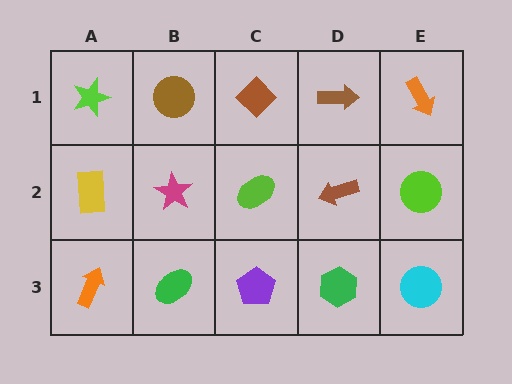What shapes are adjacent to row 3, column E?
A lime circle (row 2, column E), a green hexagon (row 3, column D).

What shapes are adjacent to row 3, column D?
A brown arrow (row 2, column D), a purple pentagon (row 3, column C), a cyan circle (row 3, column E).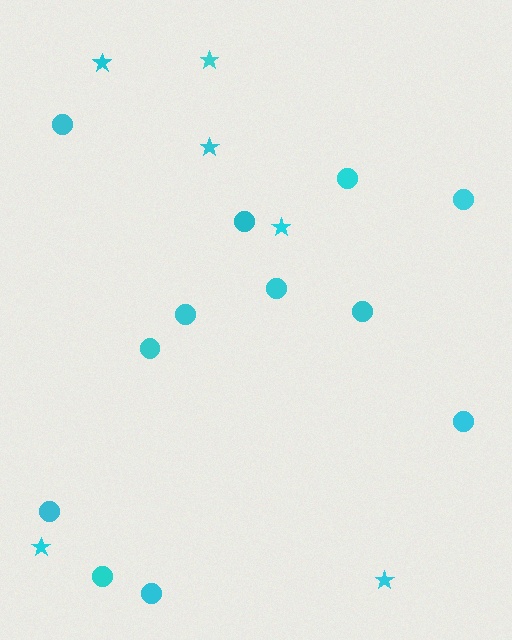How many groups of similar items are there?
There are 2 groups: one group of stars (6) and one group of circles (12).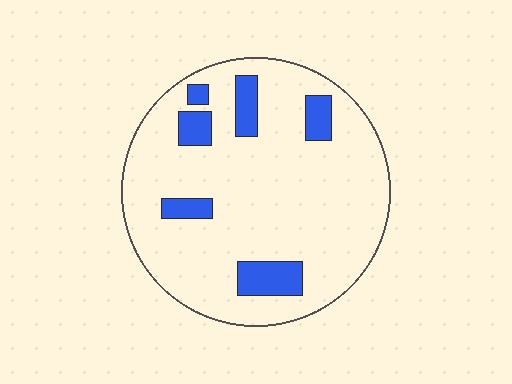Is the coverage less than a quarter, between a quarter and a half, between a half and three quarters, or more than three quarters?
Less than a quarter.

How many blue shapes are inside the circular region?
6.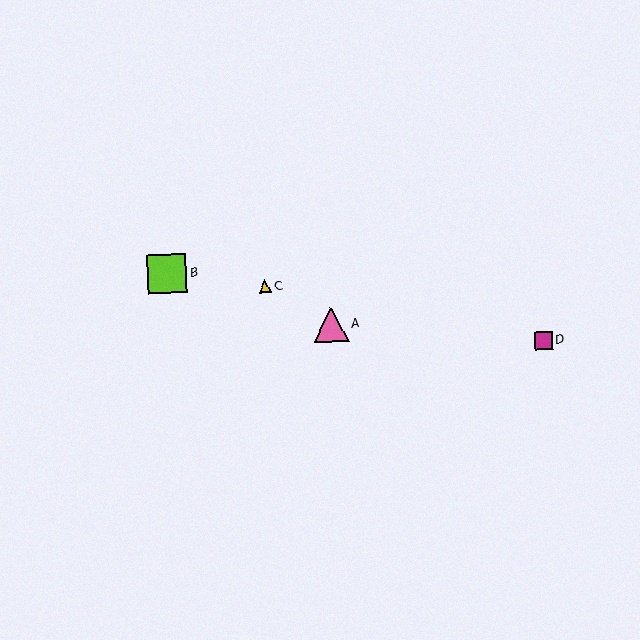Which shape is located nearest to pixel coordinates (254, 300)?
The yellow triangle (labeled C) at (265, 287) is nearest to that location.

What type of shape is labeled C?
Shape C is a yellow triangle.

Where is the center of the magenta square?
The center of the magenta square is at (544, 340).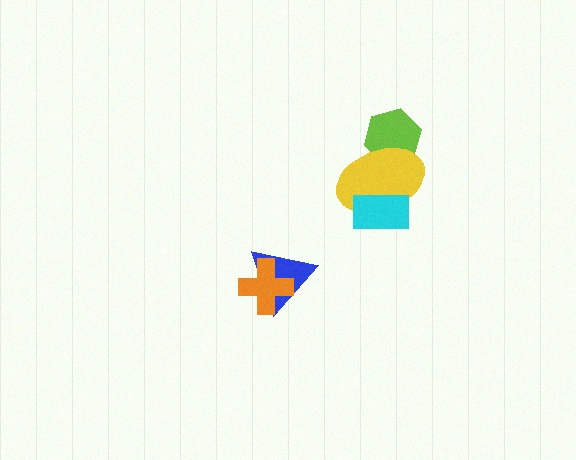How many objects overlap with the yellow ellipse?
2 objects overlap with the yellow ellipse.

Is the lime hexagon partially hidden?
Yes, it is partially covered by another shape.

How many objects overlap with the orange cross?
1 object overlaps with the orange cross.